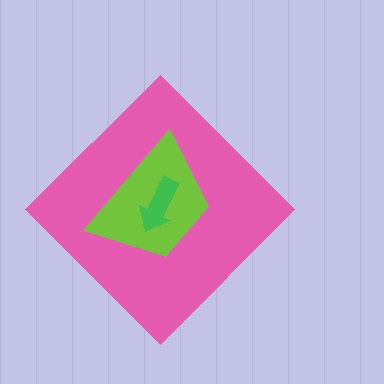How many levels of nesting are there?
3.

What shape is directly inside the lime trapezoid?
The green arrow.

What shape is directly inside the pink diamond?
The lime trapezoid.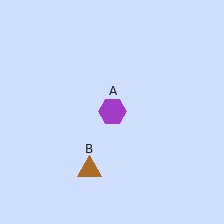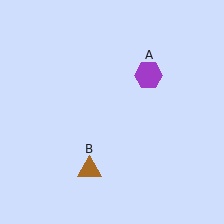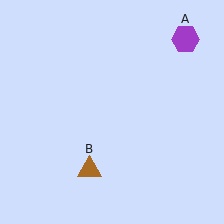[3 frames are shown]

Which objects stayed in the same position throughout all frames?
Brown triangle (object B) remained stationary.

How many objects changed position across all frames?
1 object changed position: purple hexagon (object A).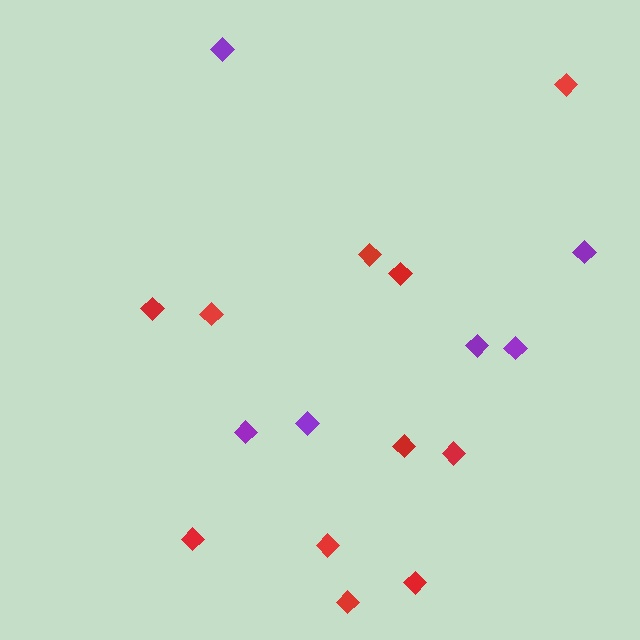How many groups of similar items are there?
There are 2 groups: one group of purple diamonds (6) and one group of red diamonds (11).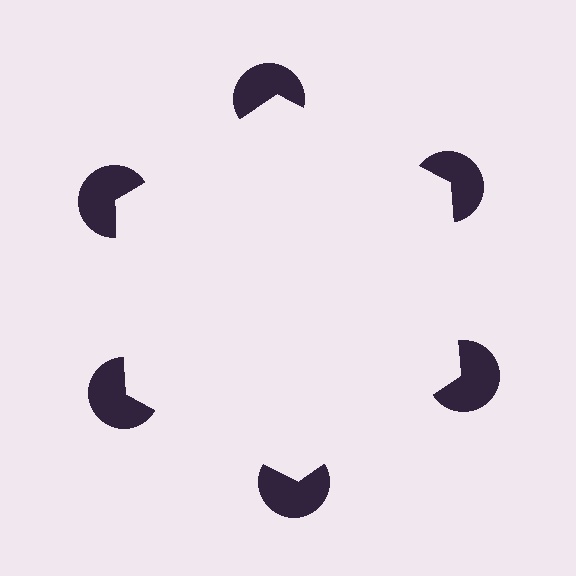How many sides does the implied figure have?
6 sides.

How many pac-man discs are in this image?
There are 6 — one at each vertex of the illusory hexagon.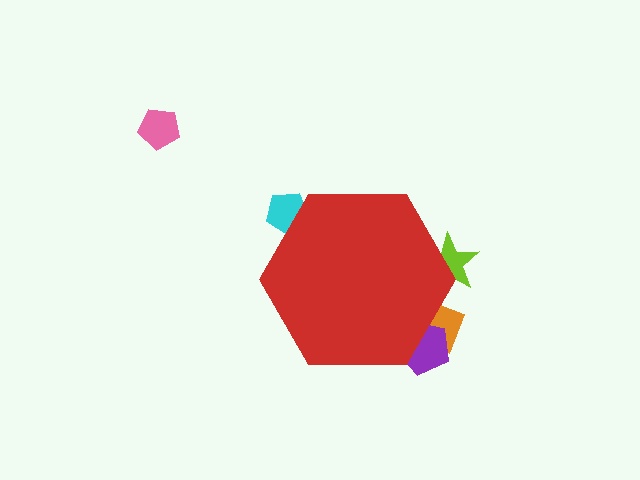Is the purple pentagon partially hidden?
Yes, the purple pentagon is partially hidden behind the red hexagon.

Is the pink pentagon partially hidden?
No, the pink pentagon is fully visible.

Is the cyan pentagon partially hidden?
Yes, the cyan pentagon is partially hidden behind the red hexagon.